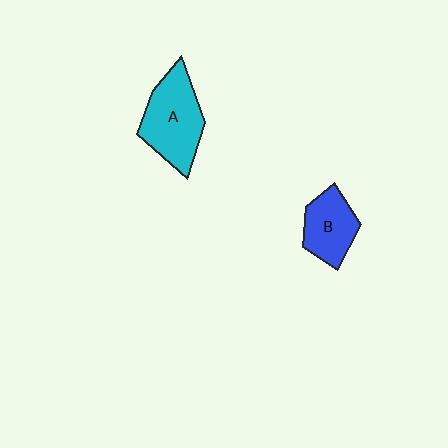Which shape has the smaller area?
Shape B (blue).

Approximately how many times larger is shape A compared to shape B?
Approximately 1.5 times.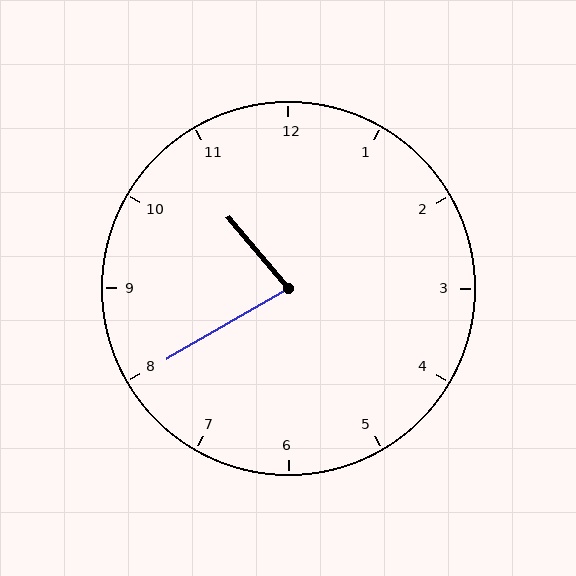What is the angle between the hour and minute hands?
Approximately 80 degrees.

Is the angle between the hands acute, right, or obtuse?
It is acute.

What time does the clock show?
10:40.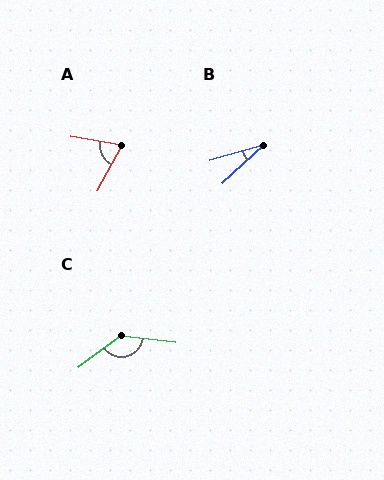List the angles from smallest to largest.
B (26°), A (71°), C (136°).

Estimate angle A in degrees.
Approximately 71 degrees.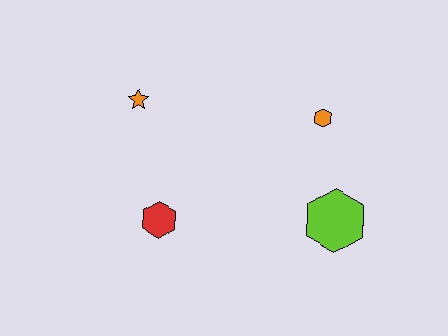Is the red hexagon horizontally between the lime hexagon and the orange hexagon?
No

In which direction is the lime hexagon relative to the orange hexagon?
The lime hexagon is below the orange hexagon.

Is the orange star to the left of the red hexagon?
Yes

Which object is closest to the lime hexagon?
The orange hexagon is closest to the lime hexagon.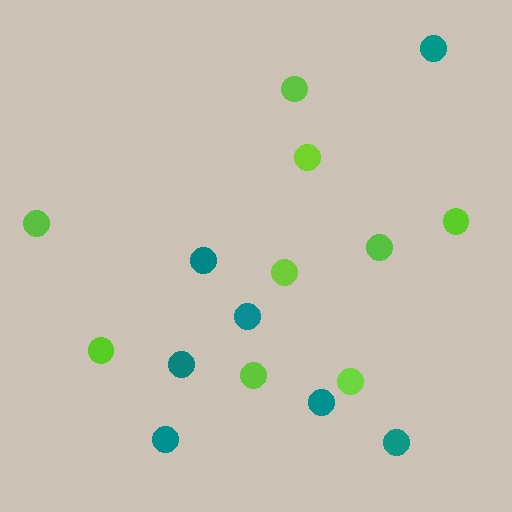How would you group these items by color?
There are 2 groups: one group of teal circles (7) and one group of lime circles (9).